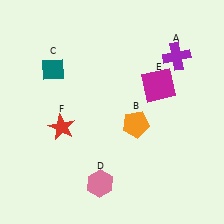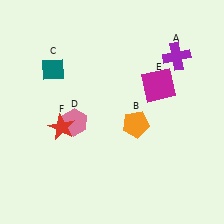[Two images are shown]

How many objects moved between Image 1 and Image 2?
1 object moved between the two images.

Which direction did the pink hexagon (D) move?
The pink hexagon (D) moved up.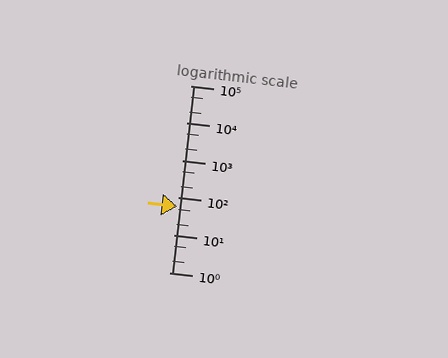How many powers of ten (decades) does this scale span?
The scale spans 5 decades, from 1 to 100000.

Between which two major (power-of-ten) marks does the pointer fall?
The pointer is between 10 and 100.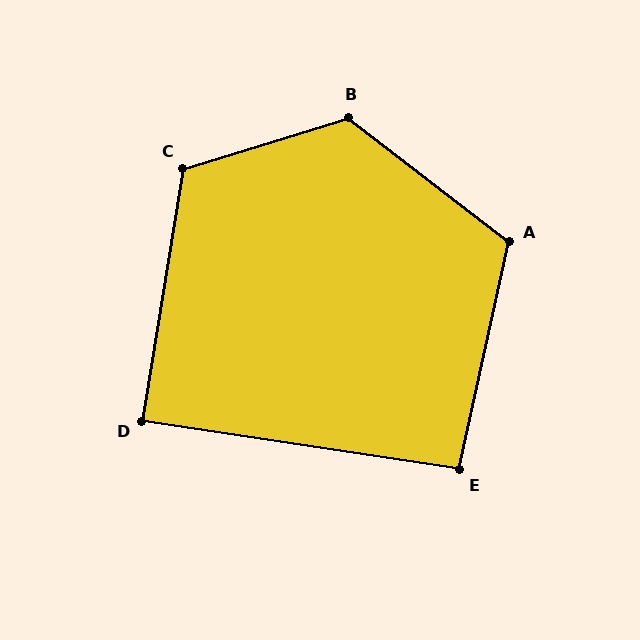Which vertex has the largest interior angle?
B, at approximately 125 degrees.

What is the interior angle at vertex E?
Approximately 94 degrees (approximately right).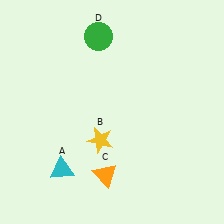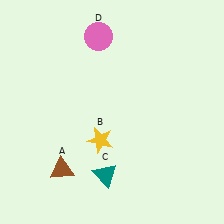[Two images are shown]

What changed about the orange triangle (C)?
In Image 1, C is orange. In Image 2, it changed to teal.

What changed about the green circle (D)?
In Image 1, D is green. In Image 2, it changed to pink.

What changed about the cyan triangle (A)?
In Image 1, A is cyan. In Image 2, it changed to brown.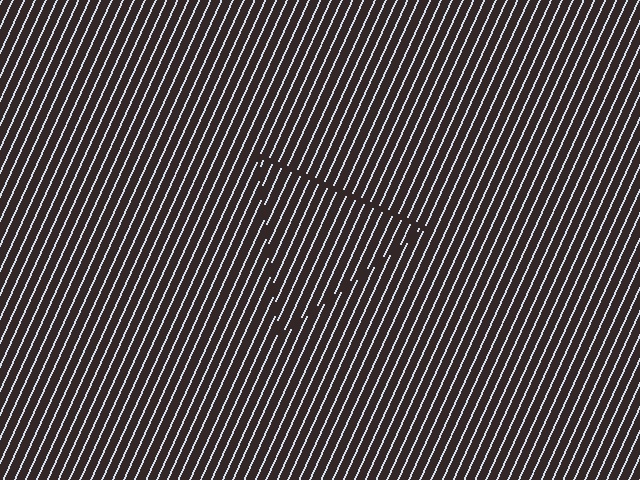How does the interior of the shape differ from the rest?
The interior of the shape contains the same grating, shifted by half a period — the contour is defined by the phase discontinuity where line-ends from the inner and outer gratings abut.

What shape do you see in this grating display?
An illusory triangle. The interior of the shape contains the same grating, shifted by half a period — the contour is defined by the phase discontinuity where line-ends from the inner and outer gratings abut.